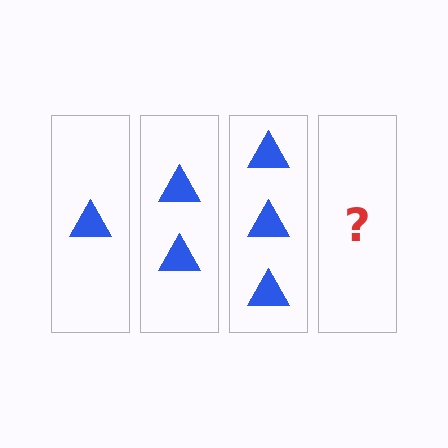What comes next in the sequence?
The next element should be 4 triangles.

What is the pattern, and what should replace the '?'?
The pattern is that each step adds one more triangle. The '?' should be 4 triangles.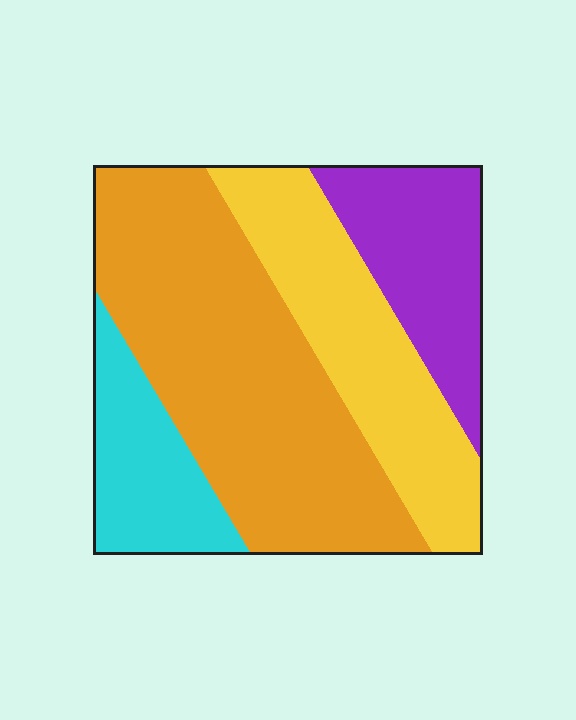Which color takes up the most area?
Orange, at roughly 45%.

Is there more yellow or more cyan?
Yellow.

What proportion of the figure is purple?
Purple covers around 15% of the figure.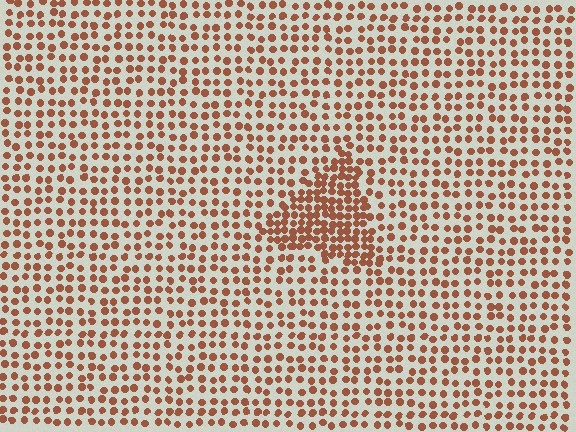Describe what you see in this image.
The image contains small brown elements arranged at two different densities. A triangle-shaped region is visible where the elements are more densely packed than the surrounding area.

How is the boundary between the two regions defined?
The boundary is defined by a change in element density (approximately 2.0x ratio). All elements are the same color, size, and shape.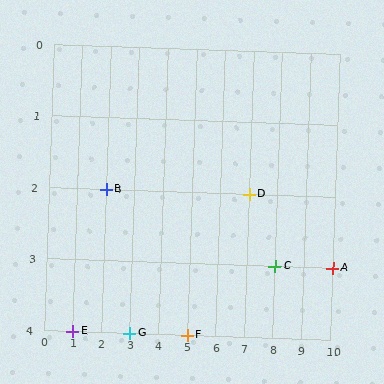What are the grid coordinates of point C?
Point C is at grid coordinates (8, 3).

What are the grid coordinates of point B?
Point B is at grid coordinates (2, 2).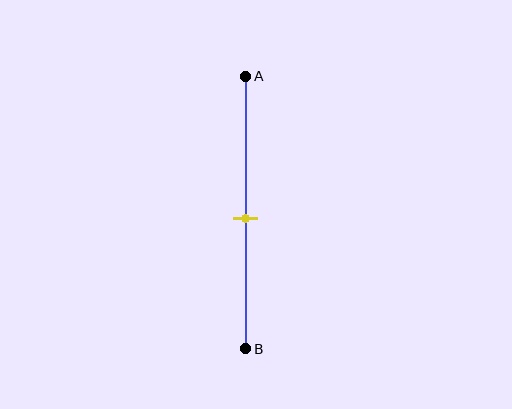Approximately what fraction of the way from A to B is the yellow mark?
The yellow mark is approximately 50% of the way from A to B.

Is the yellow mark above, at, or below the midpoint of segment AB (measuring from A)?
The yellow mark is approximately at the midpoint of segment AB.